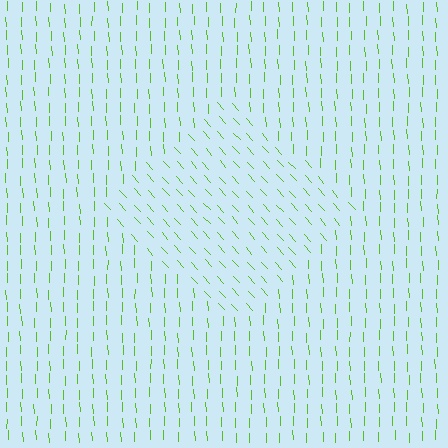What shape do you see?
I see a diamond.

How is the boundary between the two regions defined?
The boundary is defined purely by a change in line orientation (approximately 40 degrees difference). All lines are the same color and thickness.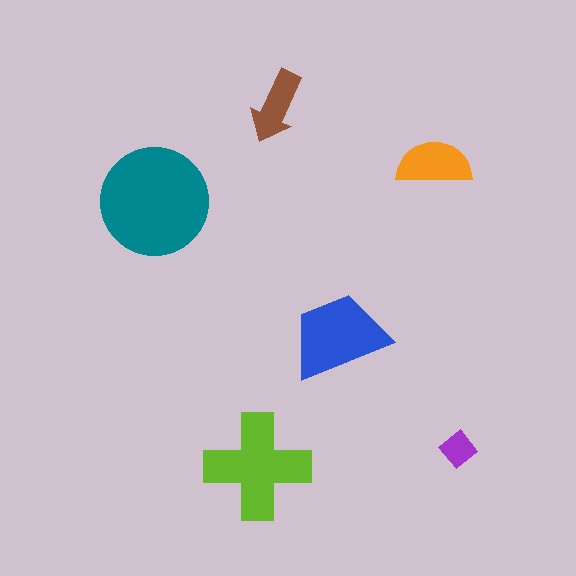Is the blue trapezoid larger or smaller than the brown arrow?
Larger.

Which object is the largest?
The teal circle.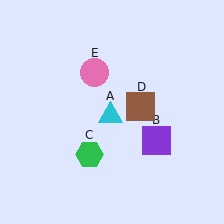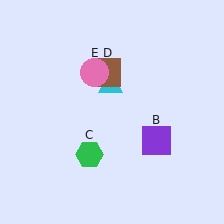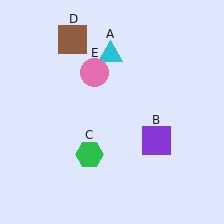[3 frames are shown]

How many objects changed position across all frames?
2 objects changed position: cyan triangle (object A), brown square (object D).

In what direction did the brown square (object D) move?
The brown square (object D) moved up and to the left.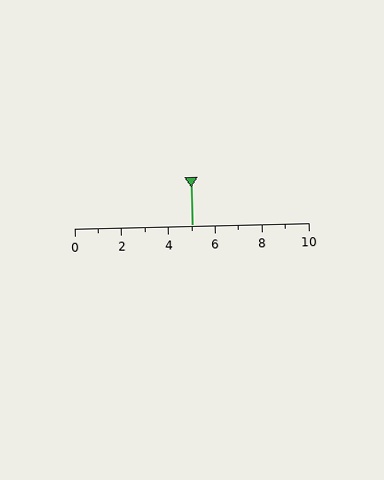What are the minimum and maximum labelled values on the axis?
The axis runs from 0 to 10.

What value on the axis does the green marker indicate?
The marker indicates approximately 5.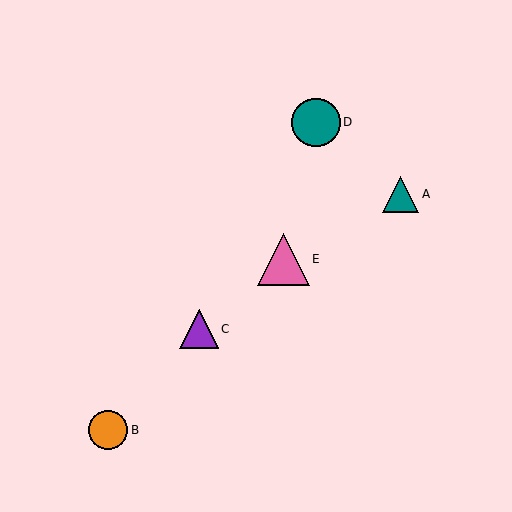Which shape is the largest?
The pink triangle (labeled E) is the largest.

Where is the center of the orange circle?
The center of the orange circle is at (108, 430).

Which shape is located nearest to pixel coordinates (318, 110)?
The teal circle (labeled D) at (316, 122) is nearest to that location.